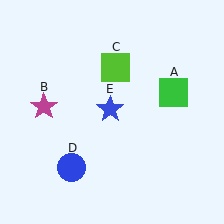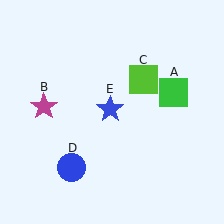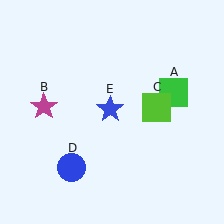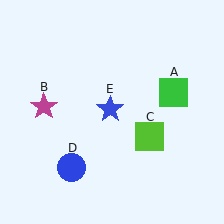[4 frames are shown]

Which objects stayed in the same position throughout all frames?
Green square (object A) and magenta star (object B) and blue circle (object D) and blue star (object E) remained stationary.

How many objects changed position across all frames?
1 object changed position: lime square (object C).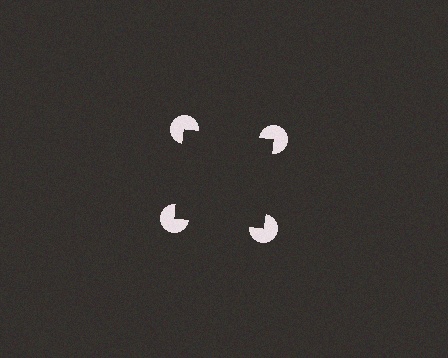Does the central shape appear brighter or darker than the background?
It typically appears slightly darker than the background, even though no actual brightness change is drawn.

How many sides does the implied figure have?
4 sides.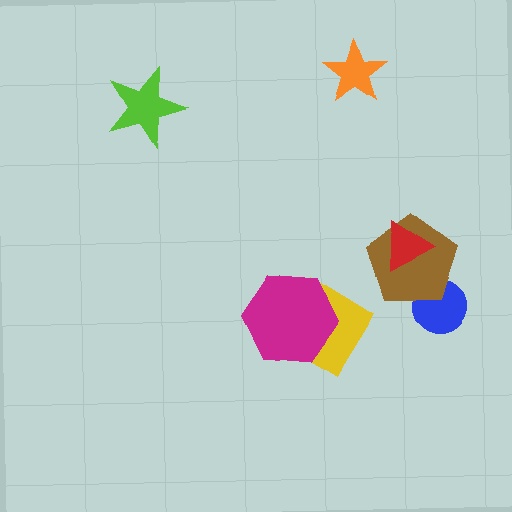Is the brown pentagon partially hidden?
Yes, it is partially covered by another shape.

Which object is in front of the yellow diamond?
The magenta hexagon is in front of the yellow diamond.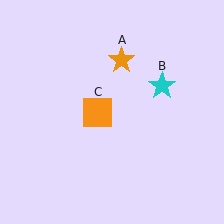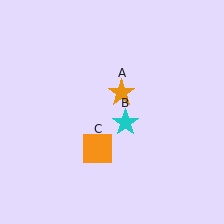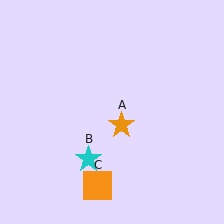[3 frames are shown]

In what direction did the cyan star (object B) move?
The cyan star (object B) moved down and to the left.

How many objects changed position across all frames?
3 objects changed position: orange star (object A), cyan star (object B), orange square (object C).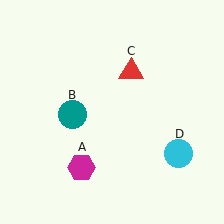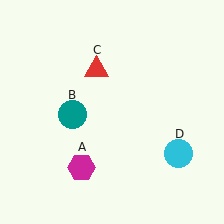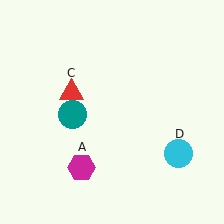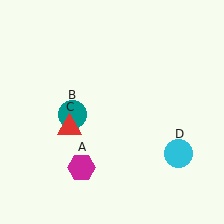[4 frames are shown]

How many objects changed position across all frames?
1 object changed position: red triangle (object C).